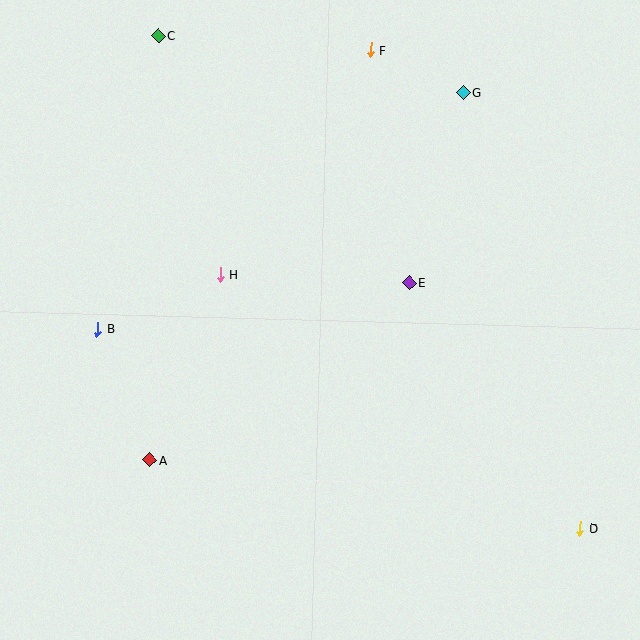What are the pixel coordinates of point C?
Point C is at (158, 36).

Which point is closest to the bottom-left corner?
Point A is closest to the bottom-left corner.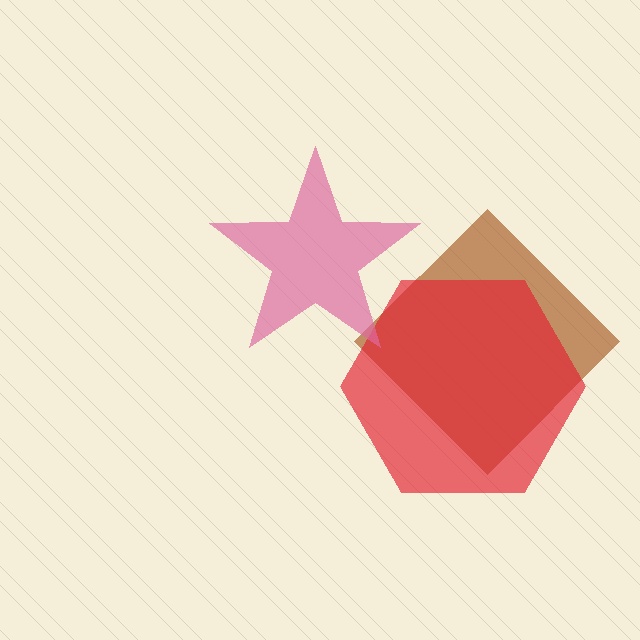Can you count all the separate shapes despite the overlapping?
Yes, there are 3 separate shapes.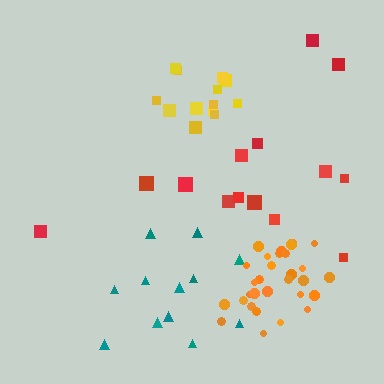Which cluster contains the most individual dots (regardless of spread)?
Orange (31).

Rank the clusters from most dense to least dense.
orange, yellow, red, teal.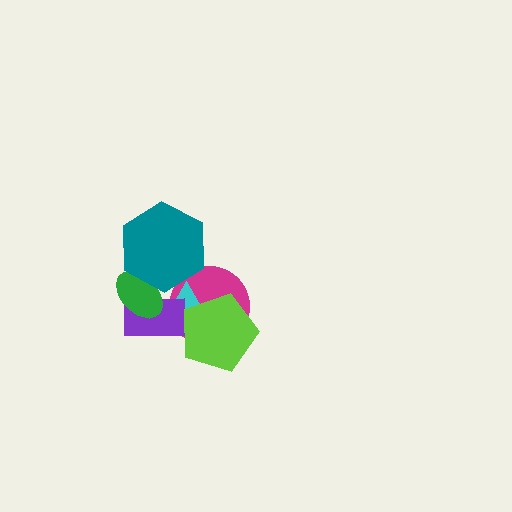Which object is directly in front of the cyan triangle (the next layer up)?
The purple rectangle is directly in front of the cyan triangle.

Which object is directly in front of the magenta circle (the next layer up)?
The cyan triangle is directly in front of the magenta circle.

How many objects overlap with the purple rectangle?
3 objects overlap with the purple rectangle.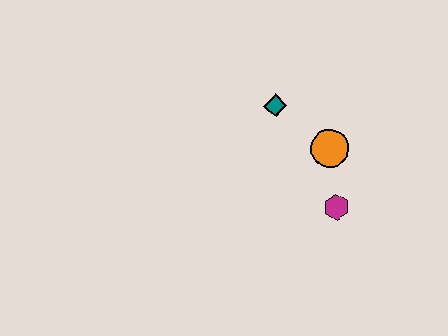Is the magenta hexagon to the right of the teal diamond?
Yes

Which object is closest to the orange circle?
The magenta hexagon is closest to the orange circle.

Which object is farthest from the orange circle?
The teal diamond is farthest from the orange circle.